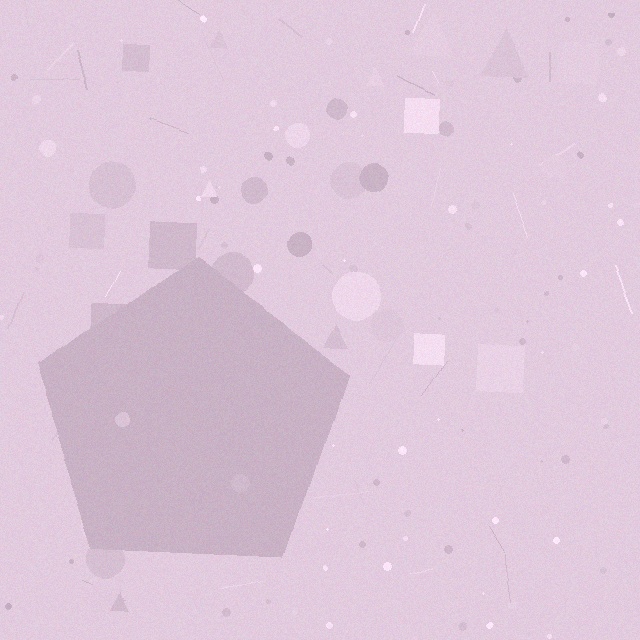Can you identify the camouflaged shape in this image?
The camouflaged shape is a pentagon.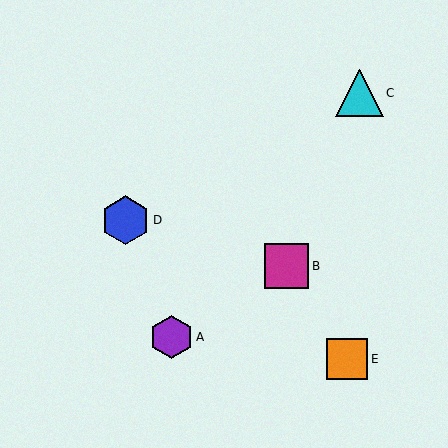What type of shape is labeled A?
Shape A is a purple hexagon.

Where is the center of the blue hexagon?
The center of the blue hexagon is at (126, 220).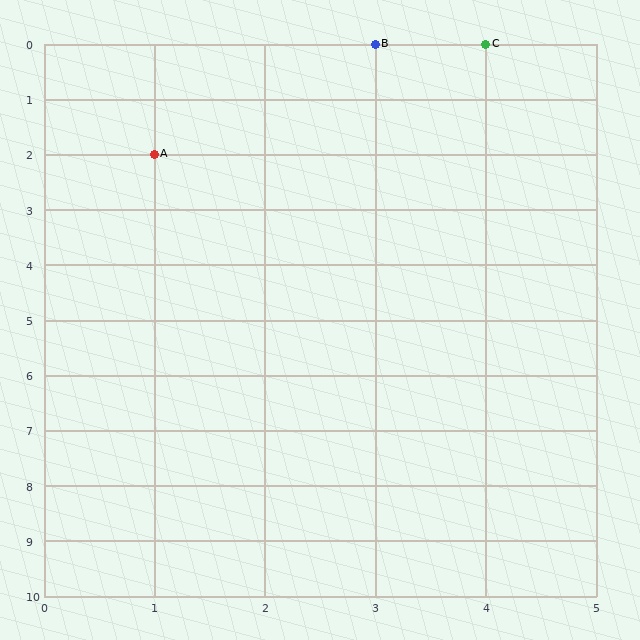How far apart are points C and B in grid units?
Points C and B are 1 column apart.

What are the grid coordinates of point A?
Point A is at grid coordinates (1, 2).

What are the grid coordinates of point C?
Point C is at grid coordinates (4, 0).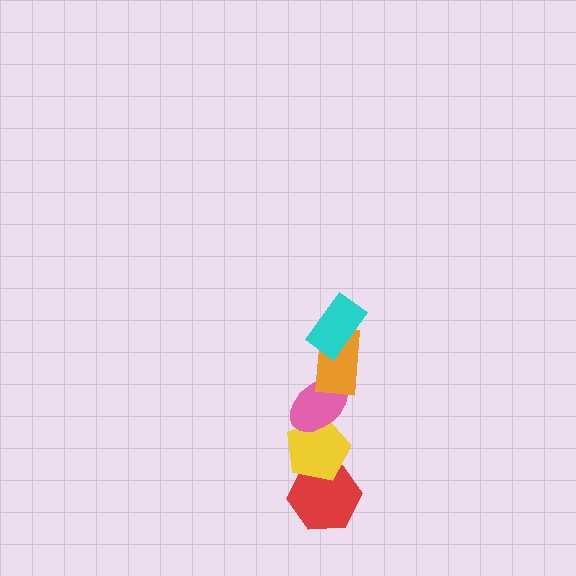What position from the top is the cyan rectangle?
The cyan rectangle is 1st from the top.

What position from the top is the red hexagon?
The red hexagon is 5th from the top.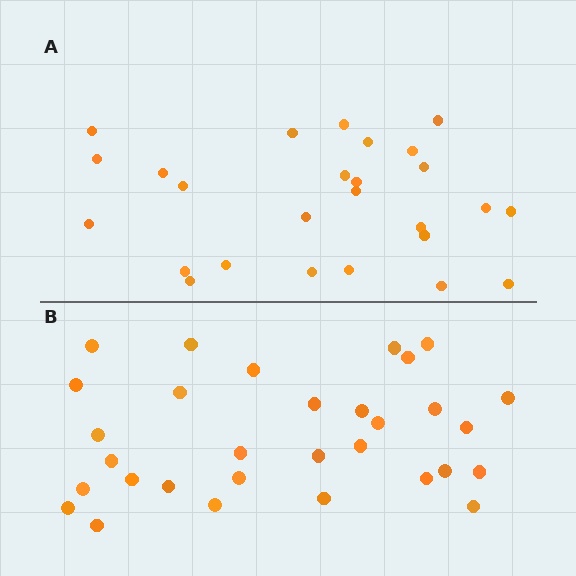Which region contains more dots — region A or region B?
Region B (the bottom region) has more dots.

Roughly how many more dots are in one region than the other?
Region B has about 5 more dots than region A.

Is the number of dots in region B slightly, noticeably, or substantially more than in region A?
Region B has only slightly more — the two regions are fairly close. The ratio is roughly 1.2 to 1.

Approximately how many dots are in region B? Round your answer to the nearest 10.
About 30 dots. (The exact count is 31, which rounds to 30.)